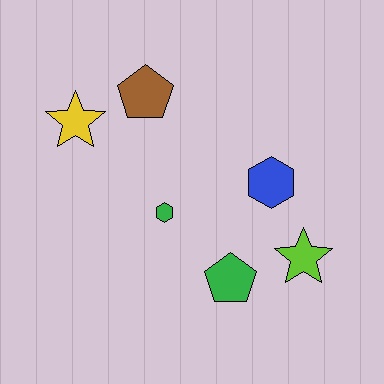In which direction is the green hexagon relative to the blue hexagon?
The green hexagon is to the left of the blue hexagon.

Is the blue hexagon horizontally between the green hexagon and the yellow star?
No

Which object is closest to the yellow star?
The brown pentagon is closest to the yellow star.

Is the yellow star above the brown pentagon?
No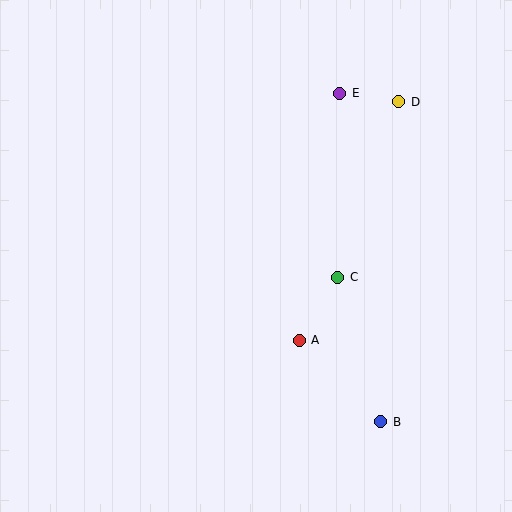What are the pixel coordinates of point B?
Point B is at (381, 421).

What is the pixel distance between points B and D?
The distance between B and D is 320 pixels.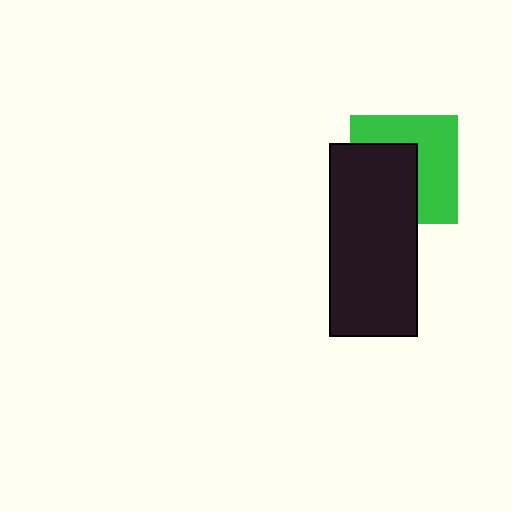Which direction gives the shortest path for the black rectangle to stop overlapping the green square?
Moving toward the lower-left gives the shortest separation.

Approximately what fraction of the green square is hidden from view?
Roughly 47% of the green square is hidden behind the black rectangle.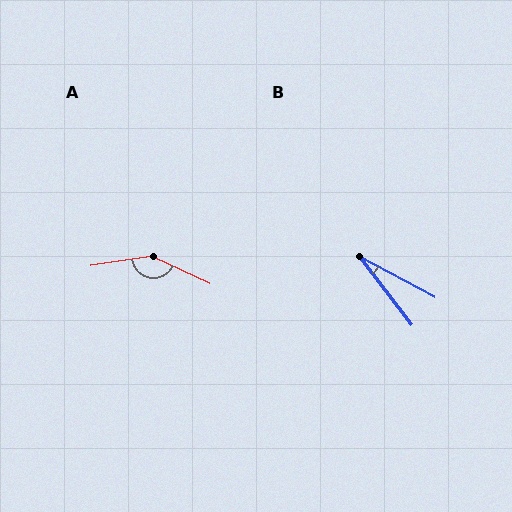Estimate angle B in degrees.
Approximately 25 degrees.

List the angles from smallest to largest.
B (25°), A (146°).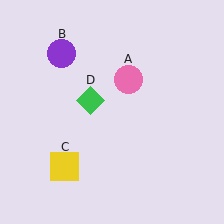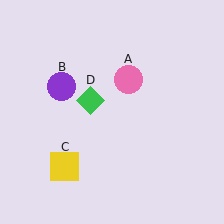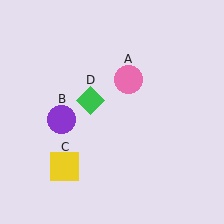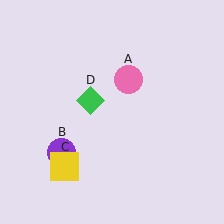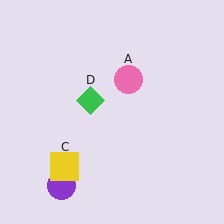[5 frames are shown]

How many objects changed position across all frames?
1 object changed position: purple circle (object B).